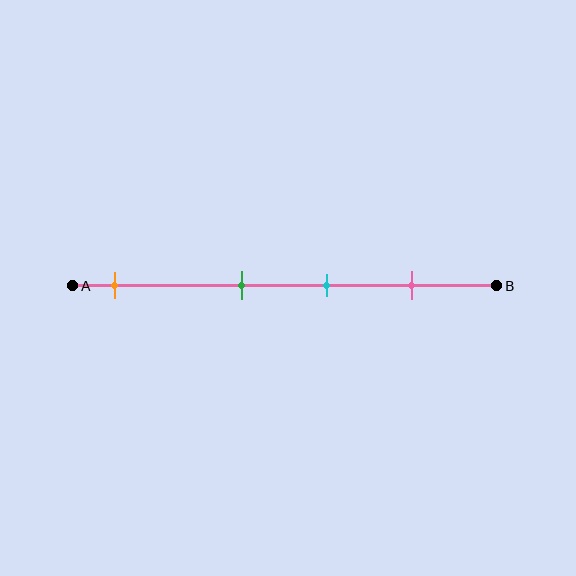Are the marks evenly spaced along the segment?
No, the marks are not evenly spaced.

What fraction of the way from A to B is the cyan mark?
The cyan mark is approximately 60% (0.6) of the way from A to B.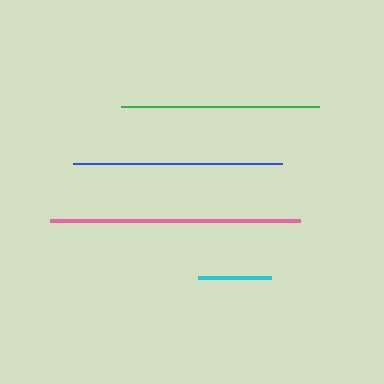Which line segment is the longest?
The pink line is the longest at approximately 250 pixels.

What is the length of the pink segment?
The pink segment is approximately 250 pixels long.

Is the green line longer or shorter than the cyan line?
The green line is longer than the cyan line.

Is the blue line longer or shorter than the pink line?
The pink line is longer than the blue line.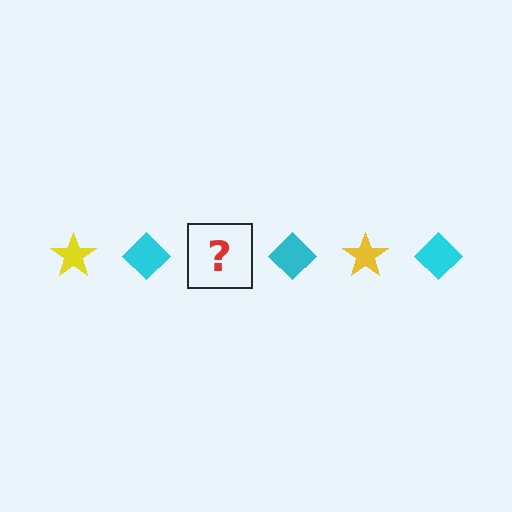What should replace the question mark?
The question mark should be replaced with a yellow star.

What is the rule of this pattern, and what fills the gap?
The rule is that the pattern alternates between yellow star and cyan diamond. The gap should be filled with a yellow star.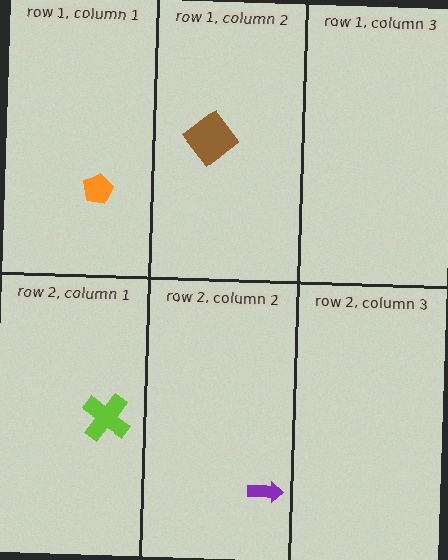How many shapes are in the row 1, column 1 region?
1.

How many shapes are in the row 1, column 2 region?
1.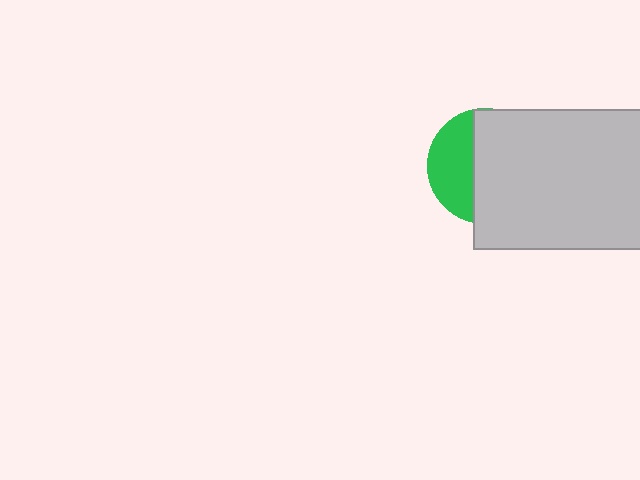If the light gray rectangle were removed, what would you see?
You would see the complete green circle.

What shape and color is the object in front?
The object in front is a light gray rectangle.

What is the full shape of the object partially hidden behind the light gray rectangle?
The partially hidden object is a green circle.